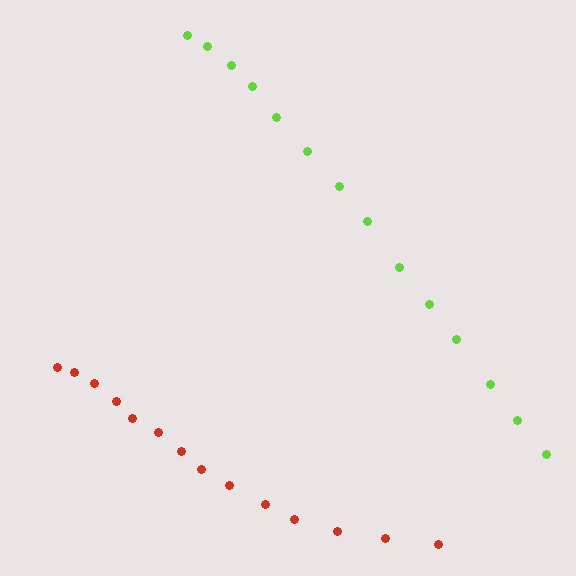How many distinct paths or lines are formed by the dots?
There are 2 distinct paths.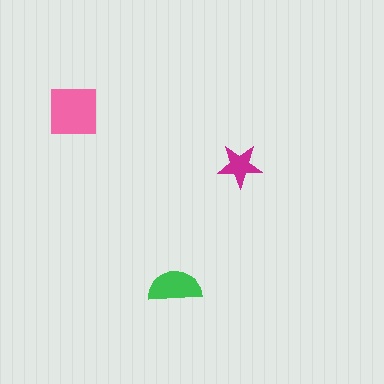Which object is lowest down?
The green semicircle is bottommost.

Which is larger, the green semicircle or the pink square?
The pink square.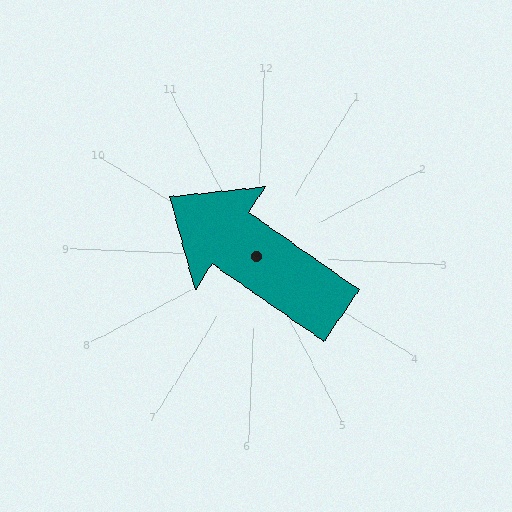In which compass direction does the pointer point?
Northwest.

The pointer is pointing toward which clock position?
Roughly 10 o'clock.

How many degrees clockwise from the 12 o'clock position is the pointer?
Approximately 302 degrees.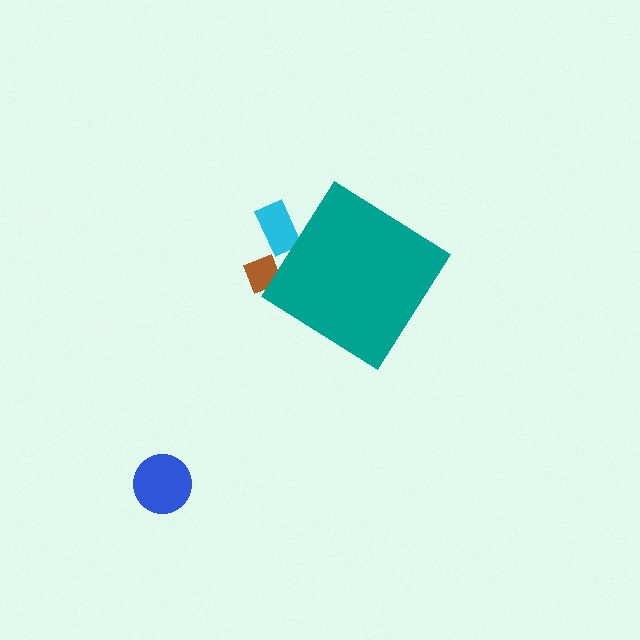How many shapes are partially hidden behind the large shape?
2 shapes are partially hidden.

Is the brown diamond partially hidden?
Yes, the brown diamond is partially hidden behind the teal diamond.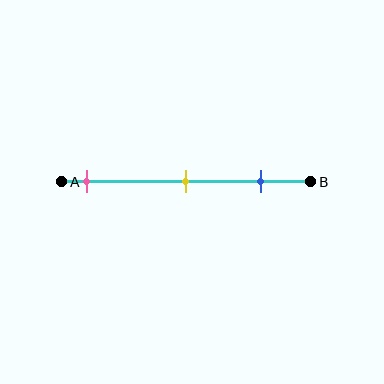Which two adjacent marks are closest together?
The yellow and blue marks are the closest adjacent pair.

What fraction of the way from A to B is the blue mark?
The blue mark is approximately 80% (0.8) of the way from A to B.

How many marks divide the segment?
There are 3 marks dividing the segment.